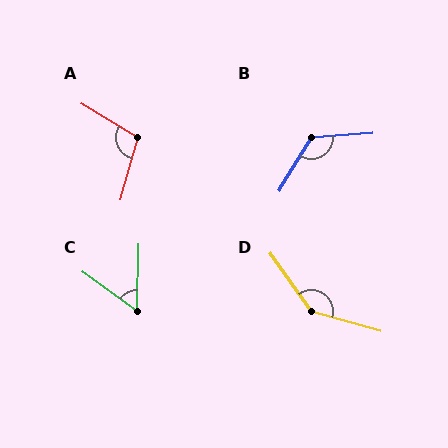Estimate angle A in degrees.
Approximately 105 degrees.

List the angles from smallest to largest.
C (56°), A (105°), B (125°), D (141°).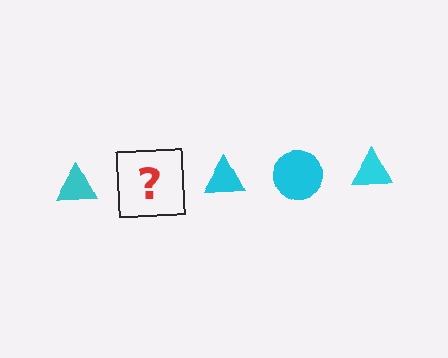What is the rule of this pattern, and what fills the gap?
The rule is that the pattern cycles through triangle, circle shapes in cyan. The gap should be filled with a cyan circle.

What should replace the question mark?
The question mark should be replaced with a cyan circle.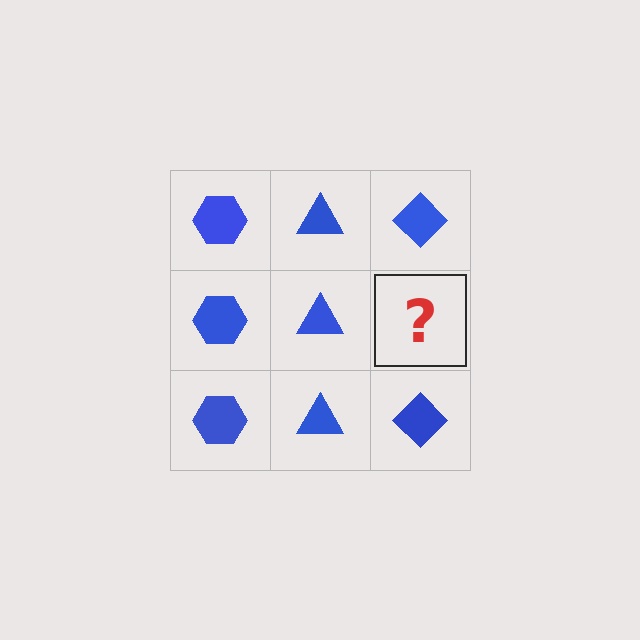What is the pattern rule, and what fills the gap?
The rule is that each column has a consistent shape. The gap should be filled with a blue diamond.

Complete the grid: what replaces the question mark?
The question mark should be replaced with a blue diamond.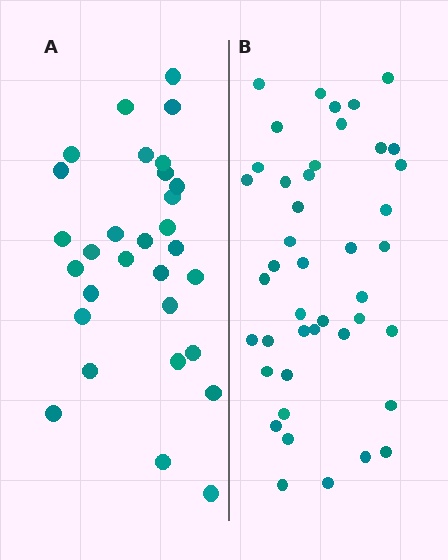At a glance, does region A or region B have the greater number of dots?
Region B (the right region) has more dots.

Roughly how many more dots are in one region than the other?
Region B has approximately 15 more dots than region A.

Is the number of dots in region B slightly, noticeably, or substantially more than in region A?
Region B has noticeably more, but not dramatically so. The ratio is roughly 1.4 to 1.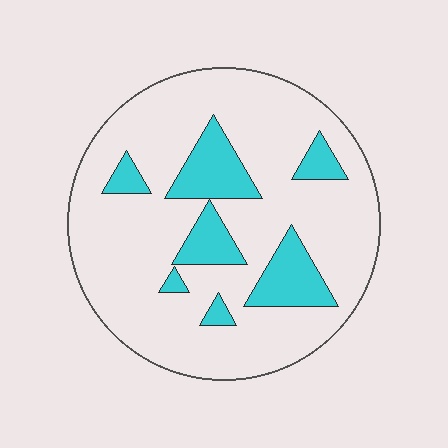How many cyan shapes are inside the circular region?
7.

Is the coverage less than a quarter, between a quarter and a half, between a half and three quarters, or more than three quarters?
Less than a quarter.